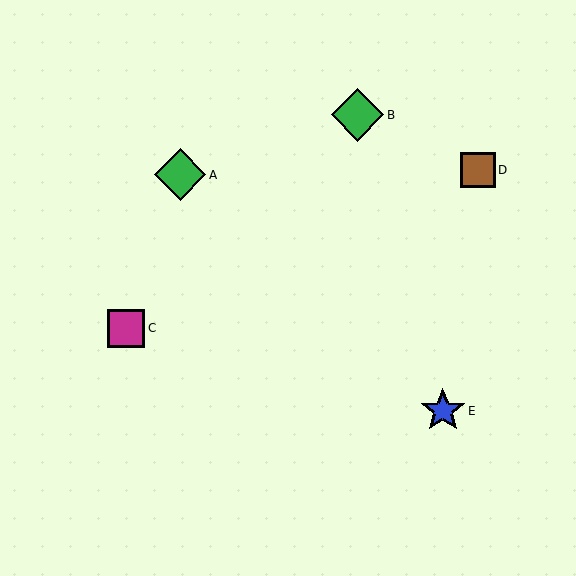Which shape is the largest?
The green diamond (labeled B) is the largest.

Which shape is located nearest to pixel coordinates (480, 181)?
The brown square (labeled D) at (478, 170) is nearest to that location.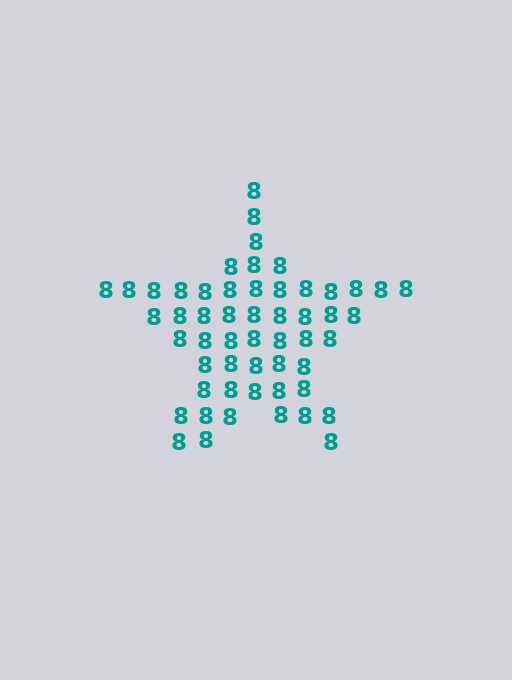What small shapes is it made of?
It is made of small digit 8's.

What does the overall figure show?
The overall figure shows a star.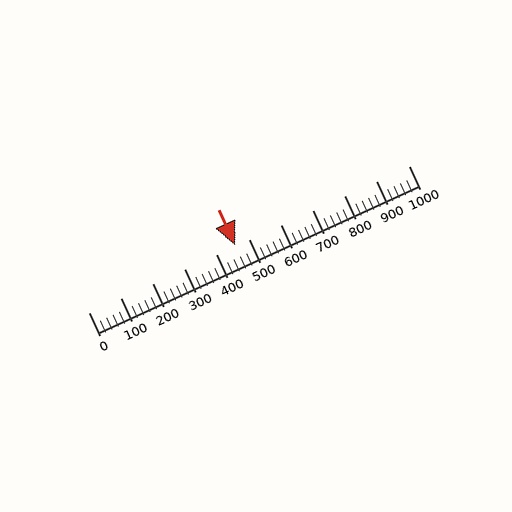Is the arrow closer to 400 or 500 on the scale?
The arrow is closer to 500.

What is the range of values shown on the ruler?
The ruler shows values from 0 to 1000.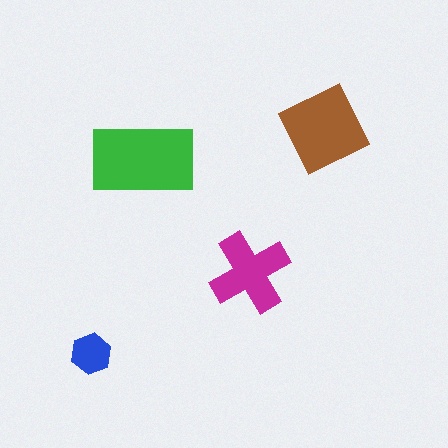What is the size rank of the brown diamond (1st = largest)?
2nd.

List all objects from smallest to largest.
The blue hexagon, the magenta cross, the brown diamond, the green rectangle.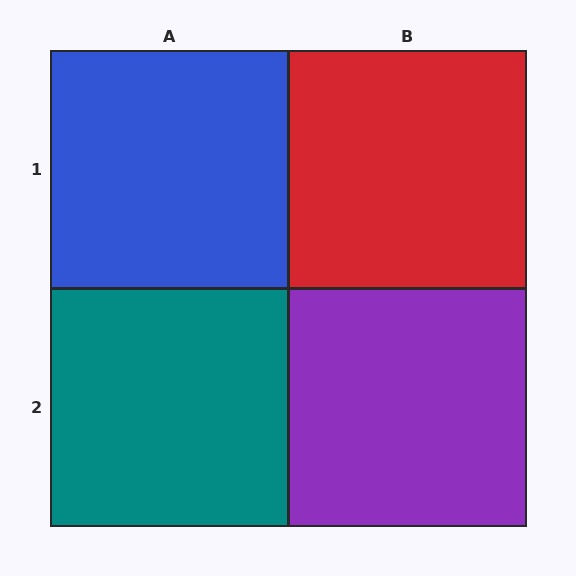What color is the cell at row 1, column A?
Blue.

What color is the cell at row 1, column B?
Red.